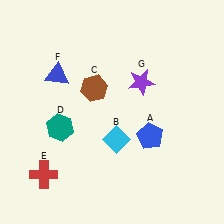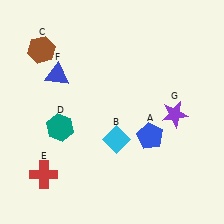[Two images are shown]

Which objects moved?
The objects that moved are: the brown hexagon (C), the purple star (G).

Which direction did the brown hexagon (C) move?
The brown hexagon (C) moved left.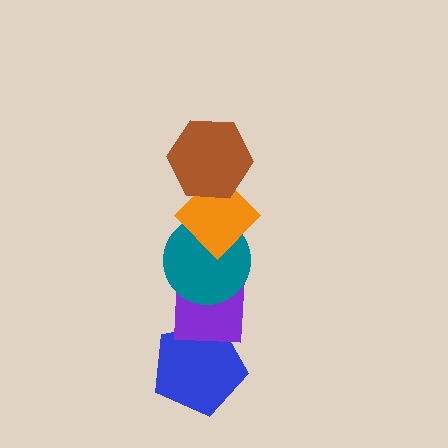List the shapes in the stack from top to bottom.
From top to bottom: the brown hexagon, the orange diamond, the teal circle, the purple square, the blue pentagon.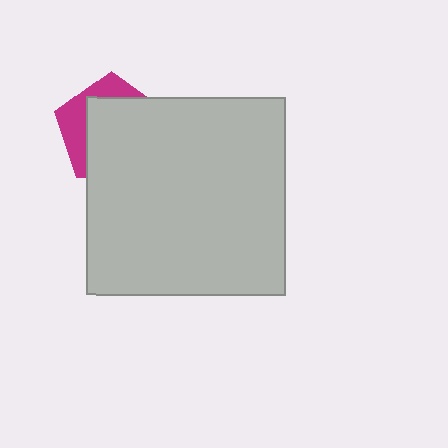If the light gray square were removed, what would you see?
You would see the complete magenta pentagon.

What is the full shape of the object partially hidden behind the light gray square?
The partially hidden object is a magenta pentagon.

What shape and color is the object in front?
The object in front is a light gray square.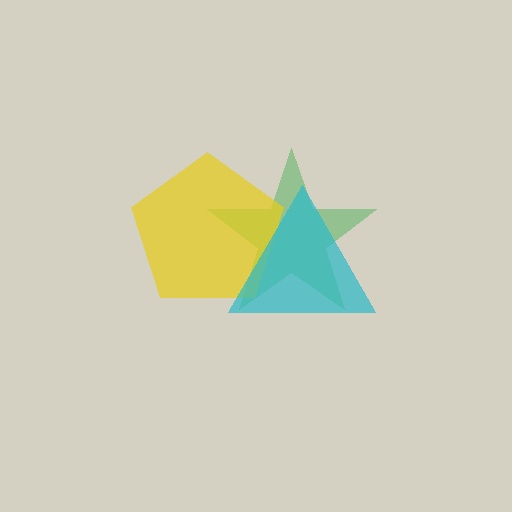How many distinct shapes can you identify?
There are 3 distinct shapes: a green star, a yellow pentagon, a cyan triangle.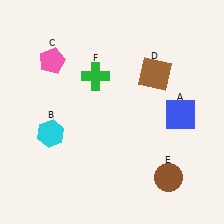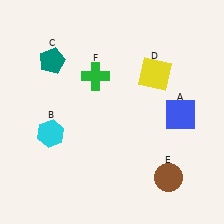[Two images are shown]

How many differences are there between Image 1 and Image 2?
There are 2 differences between the two images.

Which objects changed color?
C changed from pink to teal. D changed from brown to yellow.